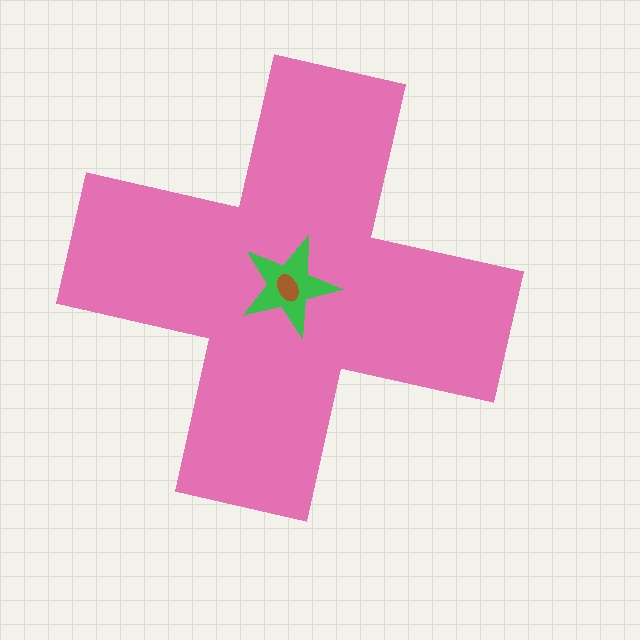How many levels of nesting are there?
3.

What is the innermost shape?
The brown ellipse.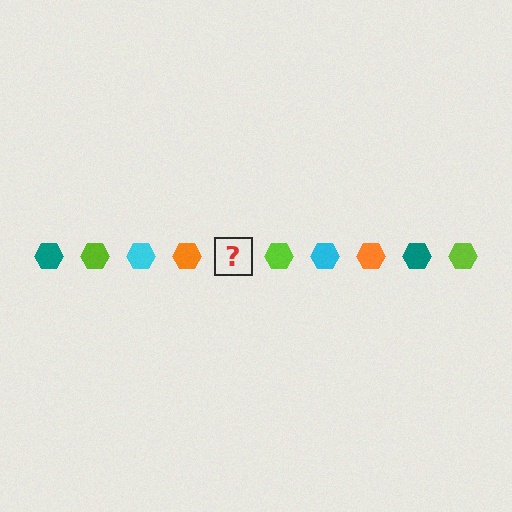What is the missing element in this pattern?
The missing element is a teal hexagon.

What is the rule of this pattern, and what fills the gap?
The rule is that the pattern cycles through teal, lime, cyan, orange hexagons. The gap should be filled with a teal hexagon.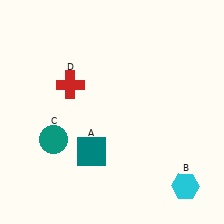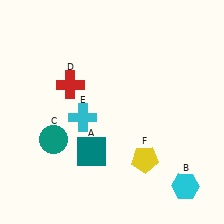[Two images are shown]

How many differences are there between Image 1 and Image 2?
There are 2 differences between the two images.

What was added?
A cyan cross (E), a yellow pentagon (F) were added in Image 2.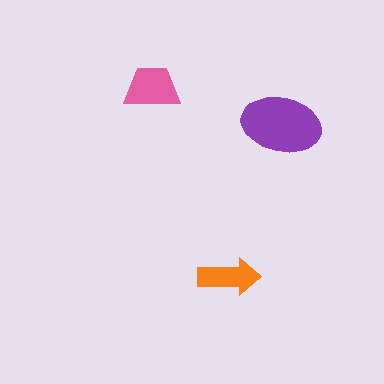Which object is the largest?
The purple ellipse.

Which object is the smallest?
The orange arrow.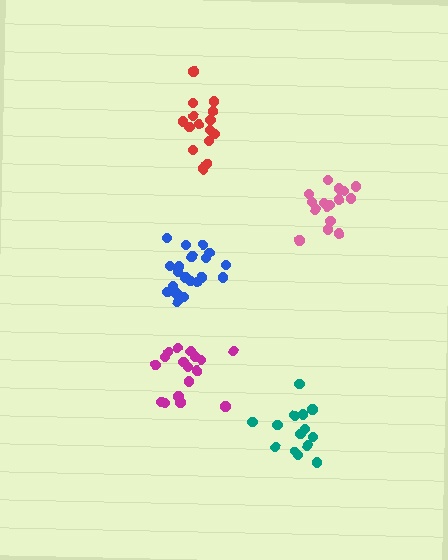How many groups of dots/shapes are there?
There are 5 groups.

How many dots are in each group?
Group 1: 20 dots, Group 2: 17 dots, Group 3: 15 dots, Group 4: 16 dots, Group 5: 14 dots (82 total).